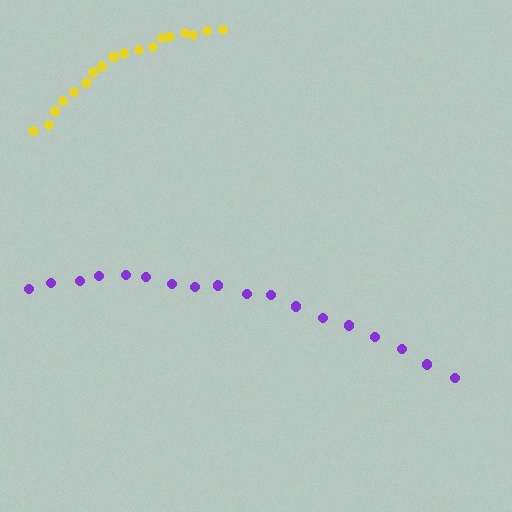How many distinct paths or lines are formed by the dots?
There are 2 distinct paths.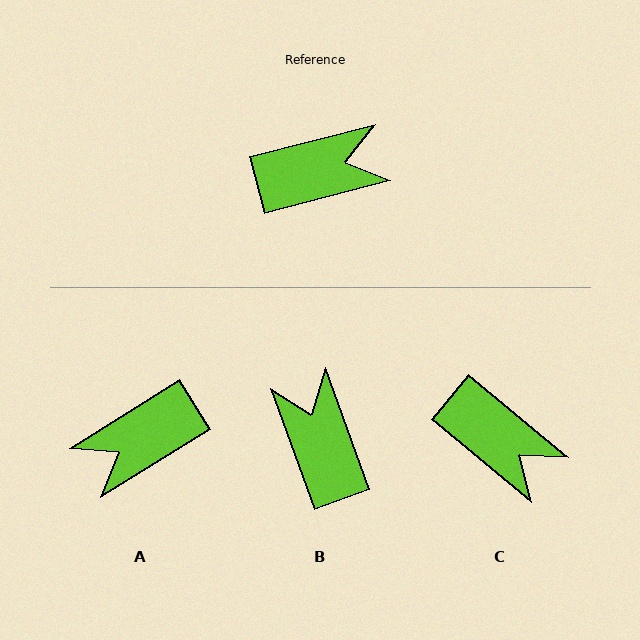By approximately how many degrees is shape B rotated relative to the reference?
Approximately 96 degrees counter-clockwise.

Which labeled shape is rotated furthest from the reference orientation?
A, about 163 degrees away.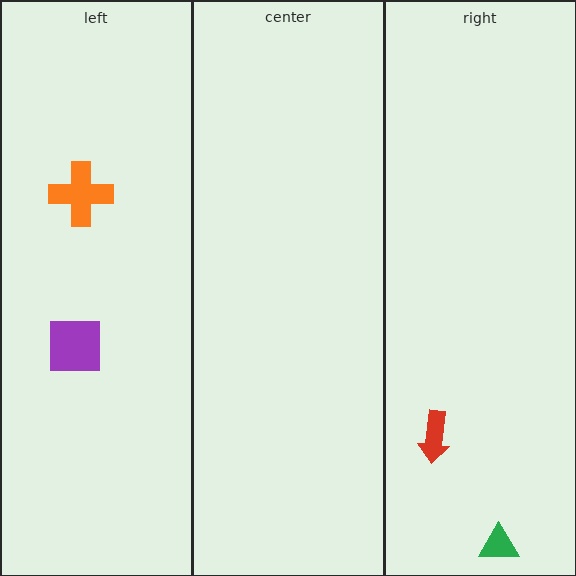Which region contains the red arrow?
The right region.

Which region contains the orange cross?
The left region.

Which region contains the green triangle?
The right region.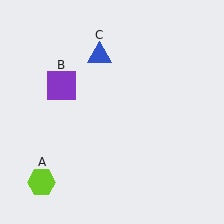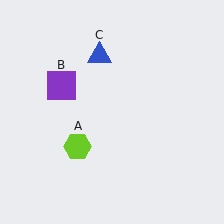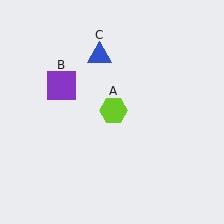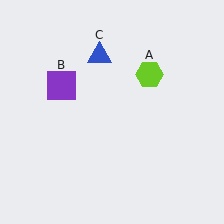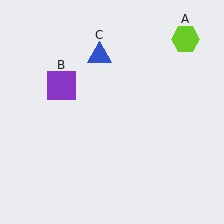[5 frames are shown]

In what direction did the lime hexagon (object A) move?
The lime hexagon (object A) moved up and to the right.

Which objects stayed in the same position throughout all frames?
Purple square (object B) and blue triangle (object C) remained stationary.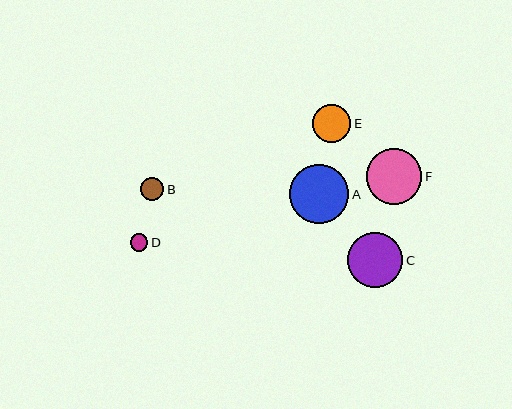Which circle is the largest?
Circle A is the largest with a size of approximately 59 pixels.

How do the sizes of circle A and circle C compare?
Circle A and circle C are approximately the same size.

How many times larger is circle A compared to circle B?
Circle A is approximately 2.6 times the size of circle B.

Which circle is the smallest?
Circle D is the smallest with a size of approximately 18 pixels.